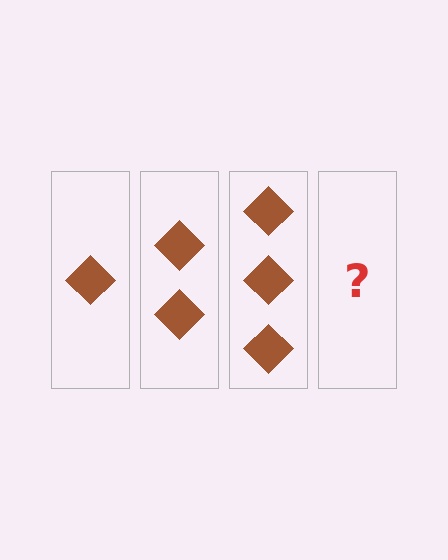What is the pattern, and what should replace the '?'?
The pattern is that each step adds one more diamond. The '?' should be 4 diamonds.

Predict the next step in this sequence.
The next step is 4 diamonds.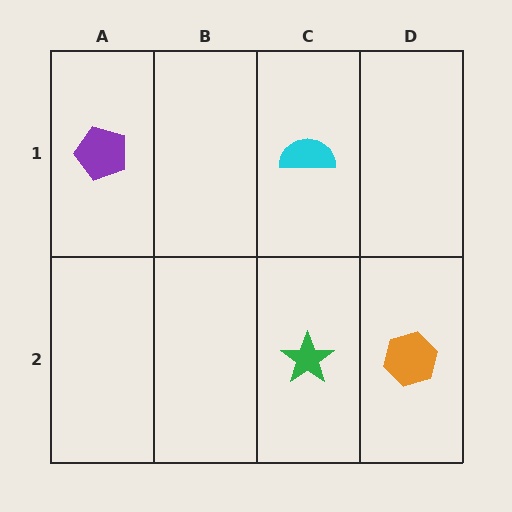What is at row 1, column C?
A cyan semicircle.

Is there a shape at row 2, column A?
No, that cell is empty.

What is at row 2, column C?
A green star.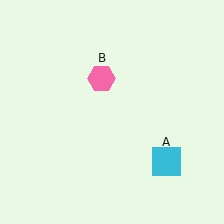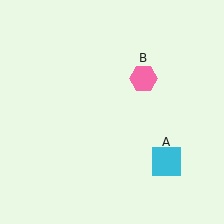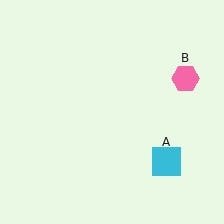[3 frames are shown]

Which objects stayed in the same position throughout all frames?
Cyan square (object A) remained stationary.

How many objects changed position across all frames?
1 object changed position: pink hexagon (object B).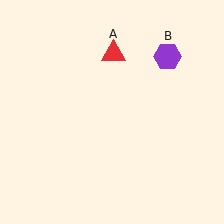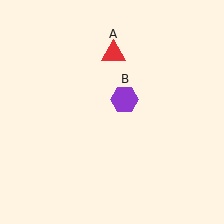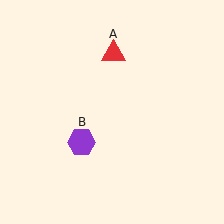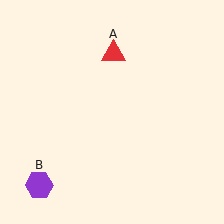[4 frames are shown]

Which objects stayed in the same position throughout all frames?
Red triangle (object A) remained stationary.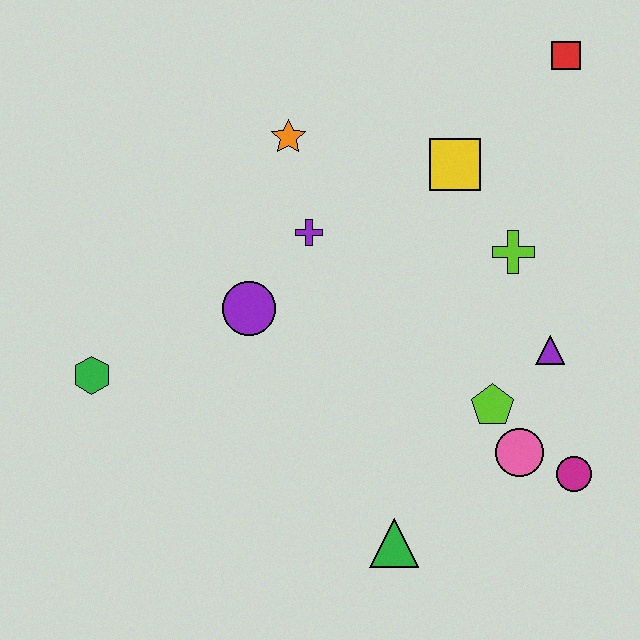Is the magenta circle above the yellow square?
No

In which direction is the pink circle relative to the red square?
The pink circle is below the red square.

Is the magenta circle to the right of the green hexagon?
Yes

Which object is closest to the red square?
The yellow square is closest to the red square.